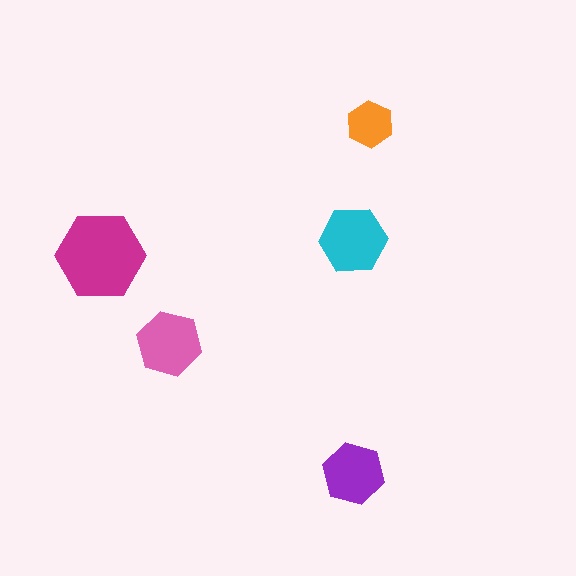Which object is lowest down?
The purple hexagon is bottommost.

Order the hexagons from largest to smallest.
the magenta one, the cyan one, the pink one, the purple one, the orange one.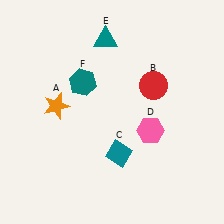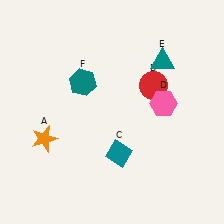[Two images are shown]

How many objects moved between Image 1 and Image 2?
3 objects moved between the two images.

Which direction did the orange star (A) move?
The orange star (A) moved down.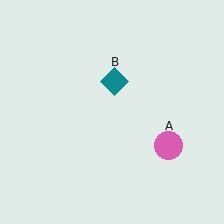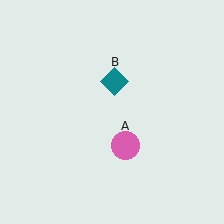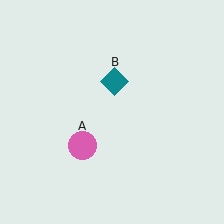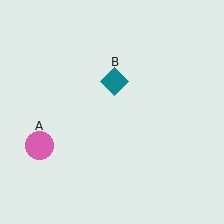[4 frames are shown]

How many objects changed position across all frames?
1 object changed position: pink circle (object A).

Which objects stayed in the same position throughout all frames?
Teal diamond (object B) remained stationary.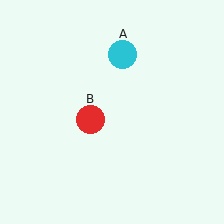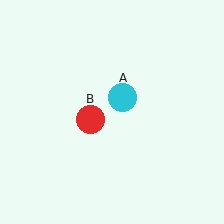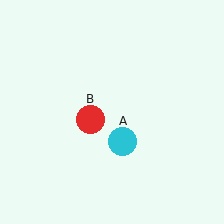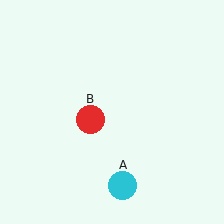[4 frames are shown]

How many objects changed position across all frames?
1 object changed position: cyan circle (object A).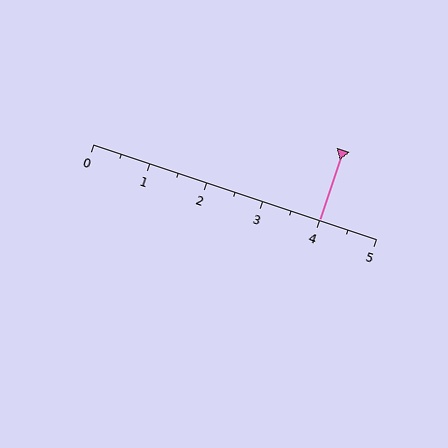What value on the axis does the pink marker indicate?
The marker indicates approximately 4.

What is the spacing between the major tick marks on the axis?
The major ticks are spaced 1 apart.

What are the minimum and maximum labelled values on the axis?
The axis runs from 0 to 5.